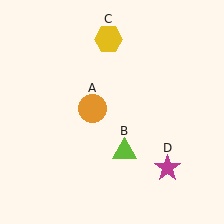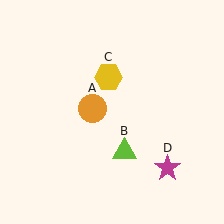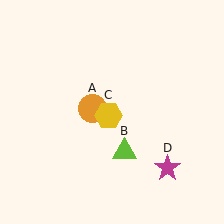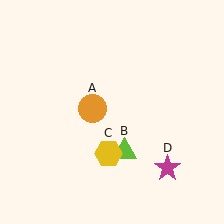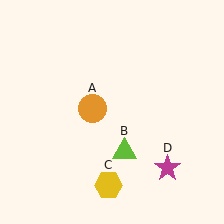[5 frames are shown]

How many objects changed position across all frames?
1 object changed position: yellow hexagon (object C).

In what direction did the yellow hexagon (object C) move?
The yellow hexagon (object C) moved down.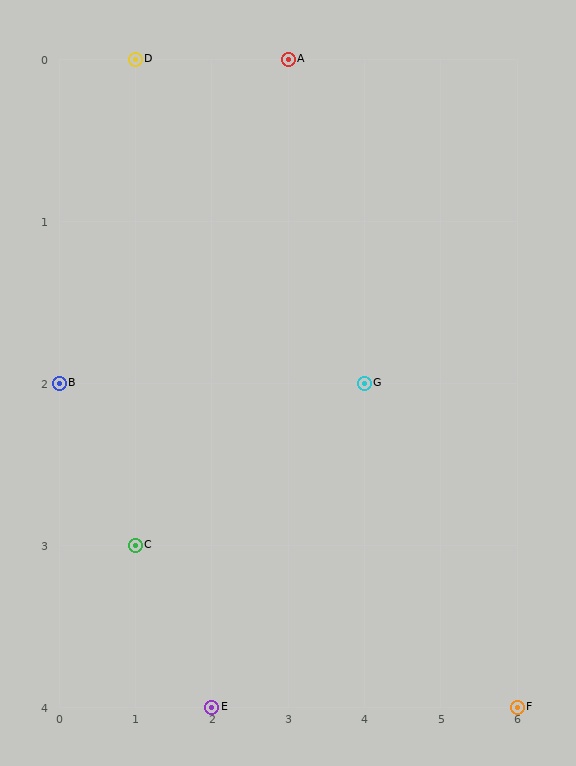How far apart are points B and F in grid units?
Points B and F are 6 columns and 2 rows apart (about 6.3 grid units diagonally).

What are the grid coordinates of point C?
Point C is at grid coordinates (1, 3).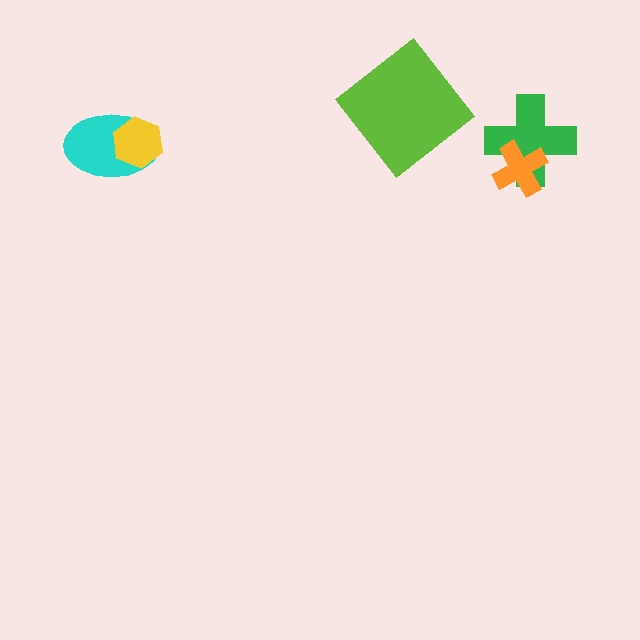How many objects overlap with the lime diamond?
0 objects overlap with the lime diamond.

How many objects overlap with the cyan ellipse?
1 object overlaps with the cyan ellipse.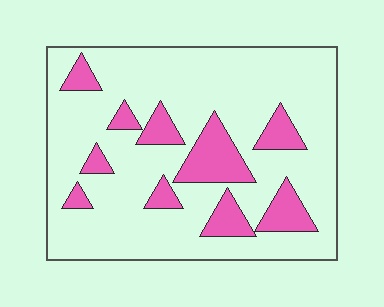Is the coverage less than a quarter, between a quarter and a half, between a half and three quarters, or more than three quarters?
Less than a quarter.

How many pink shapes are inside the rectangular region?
10.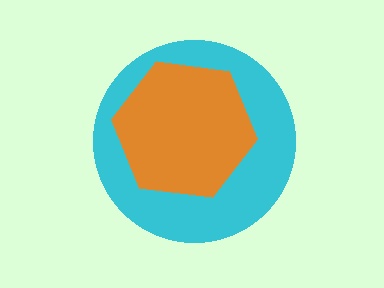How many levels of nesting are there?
2.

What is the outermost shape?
The cyan circle.